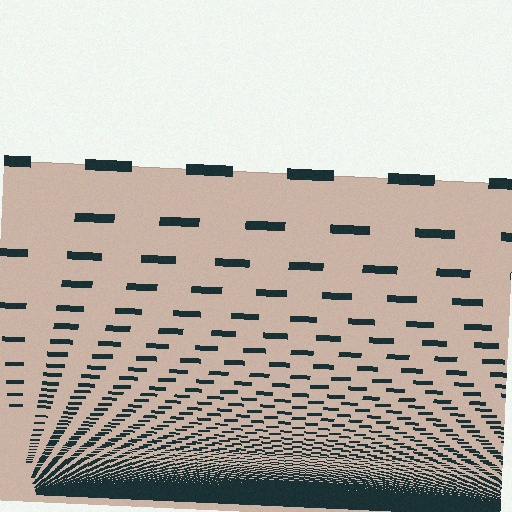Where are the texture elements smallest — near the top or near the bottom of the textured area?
Near the bottom.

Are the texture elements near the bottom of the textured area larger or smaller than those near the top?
Smaller. The gradient is inverted — elements near the bottom are smaller and denser.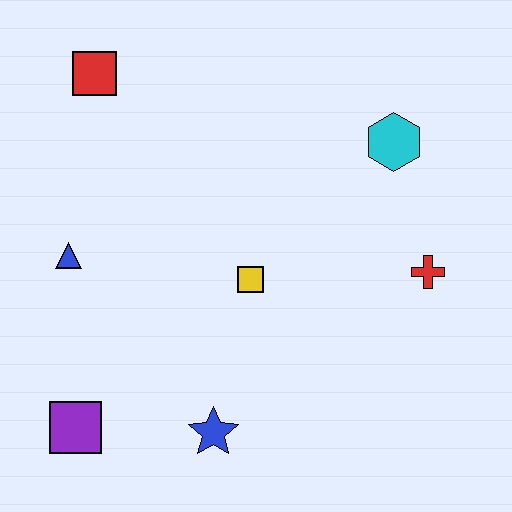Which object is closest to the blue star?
The purple square is closest to the blue star.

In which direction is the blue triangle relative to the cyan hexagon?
The blue triangle is to the left of the cyan hexagon.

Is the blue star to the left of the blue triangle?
No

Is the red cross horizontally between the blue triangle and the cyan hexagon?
No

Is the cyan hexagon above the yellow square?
Yes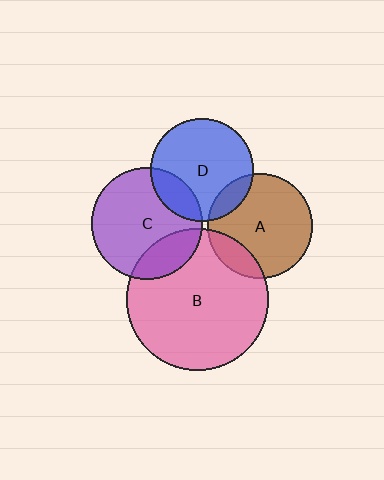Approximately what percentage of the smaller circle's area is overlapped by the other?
Approximately 20%.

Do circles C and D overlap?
Yes.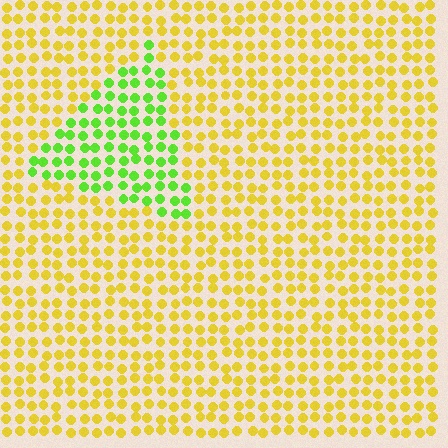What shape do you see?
I see a triangle.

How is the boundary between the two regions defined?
The boundary is defined purely by a slight shift in hue (about 54 degrees). Spacing, size, and orientation are identical on both sides.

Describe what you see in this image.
The image is filled with small yellow elements in a uniform arrangement. A triangle-shaped region is visible where the elements are tinted to a slightly different hue, forming a subtle color boundary.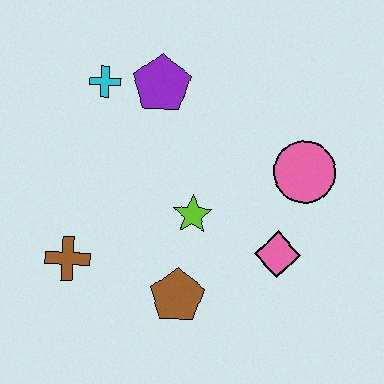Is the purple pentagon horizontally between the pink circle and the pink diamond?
No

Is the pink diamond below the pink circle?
Yes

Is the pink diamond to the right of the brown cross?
Yes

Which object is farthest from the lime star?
The cyan cross is farthest from the lime star.